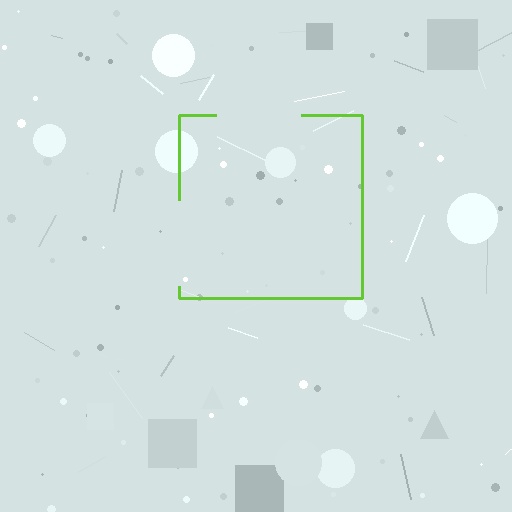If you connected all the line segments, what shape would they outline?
They would outline a square.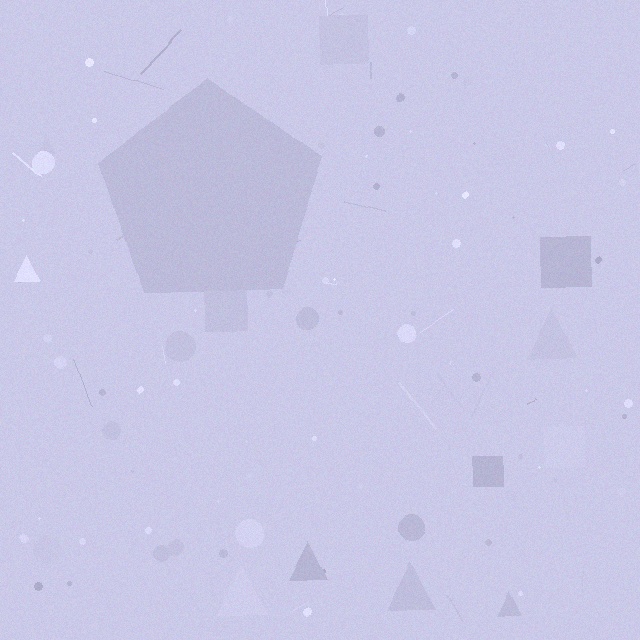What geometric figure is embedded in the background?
A pentagon is embedded in the background.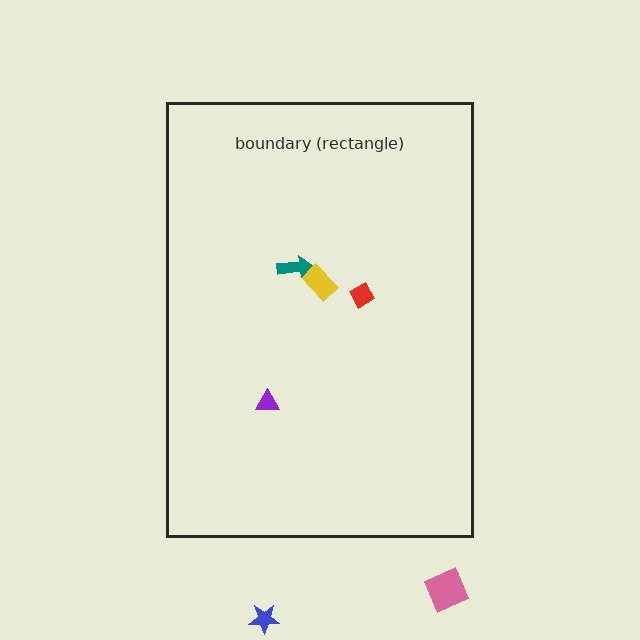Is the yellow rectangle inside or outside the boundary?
Inside.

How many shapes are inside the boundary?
4 inside, 2 outside.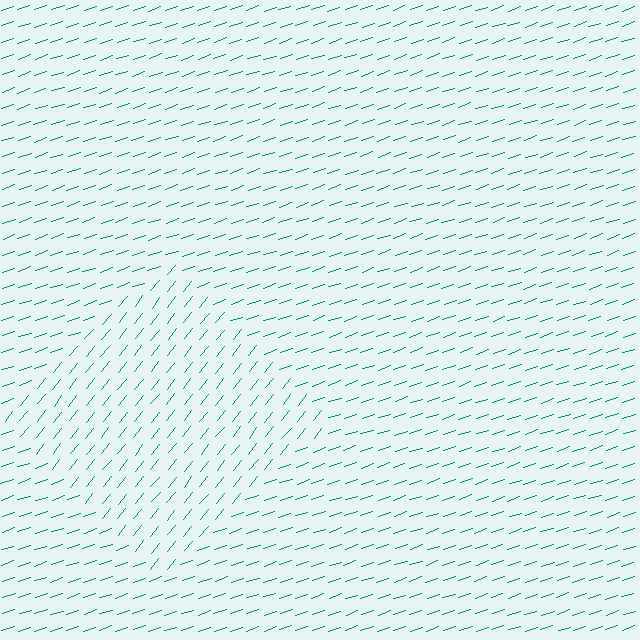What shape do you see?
I see a diamond.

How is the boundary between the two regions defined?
The boundary is defined purely by a change in line orientation (approximately 33 degrees difference). All lines are the same color and thickness.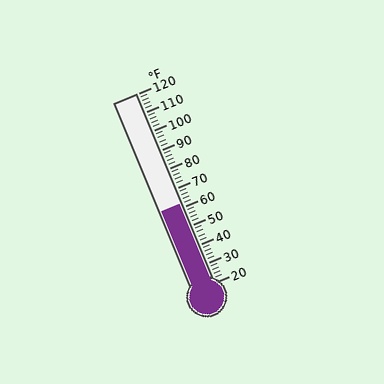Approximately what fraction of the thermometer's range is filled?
The thermometer is filled to approximately 40% of its range.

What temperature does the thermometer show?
The thermometer shows approximately 62°F.